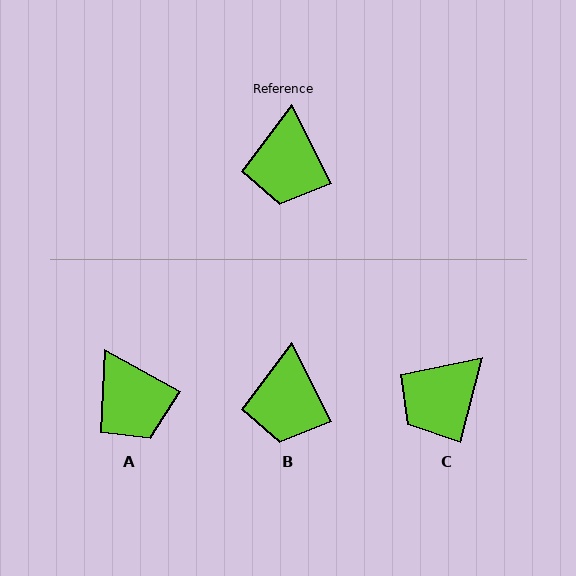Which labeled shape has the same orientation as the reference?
B.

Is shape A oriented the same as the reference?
No, it is off by about 34 degrees.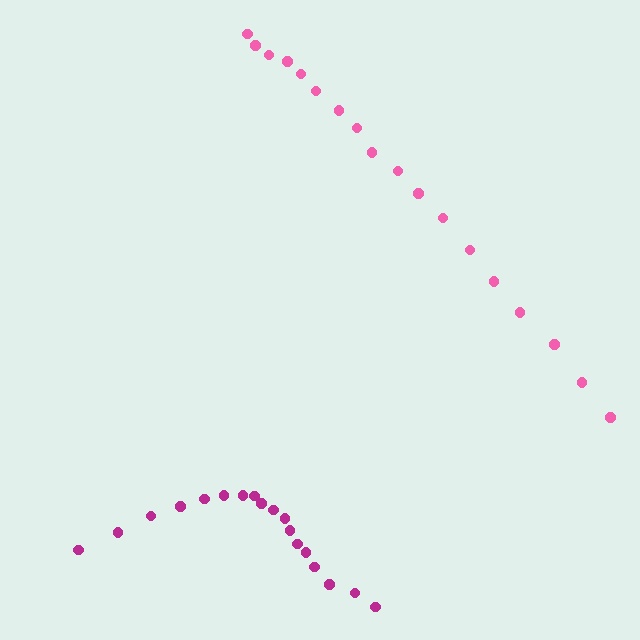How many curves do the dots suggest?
There are 2 distinct paths.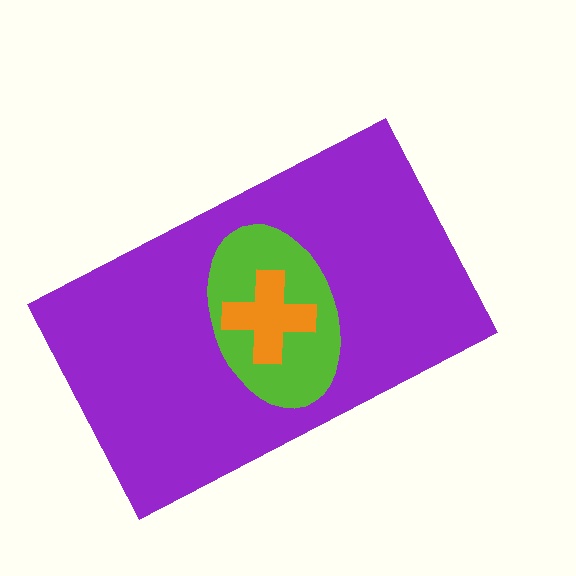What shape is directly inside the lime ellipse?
The orange cross.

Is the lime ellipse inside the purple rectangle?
Yes.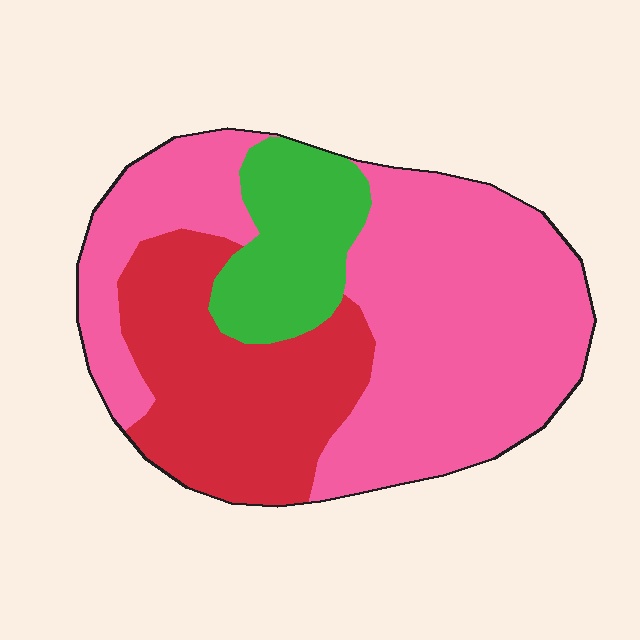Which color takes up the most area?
Pink, at roughly 55%.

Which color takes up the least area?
Green, at roughly 15%.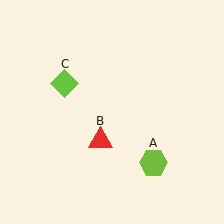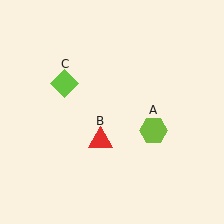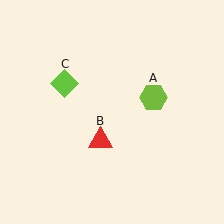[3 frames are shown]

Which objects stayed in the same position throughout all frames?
Red triangle (object B) and lime diamond (object C) remained stationary.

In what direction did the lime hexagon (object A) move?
The lime hexagon (object A) moved up.